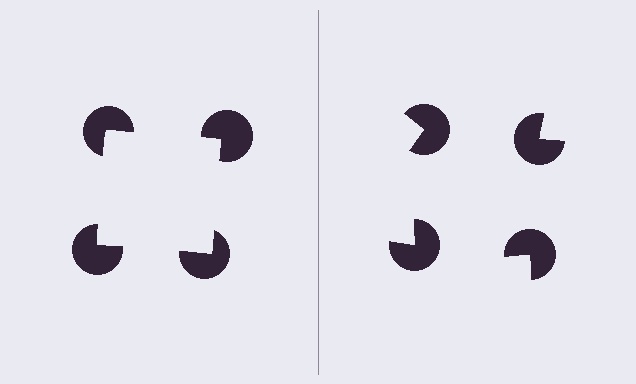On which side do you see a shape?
An illusory square appears on the left side. On the right side the wedge cuts are rotated, so no coherent shape forms.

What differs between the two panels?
The pac-man discs are positioned identically on both sides; only the wedge orientations differ. On the left they align to a square; on the right they are misaligned.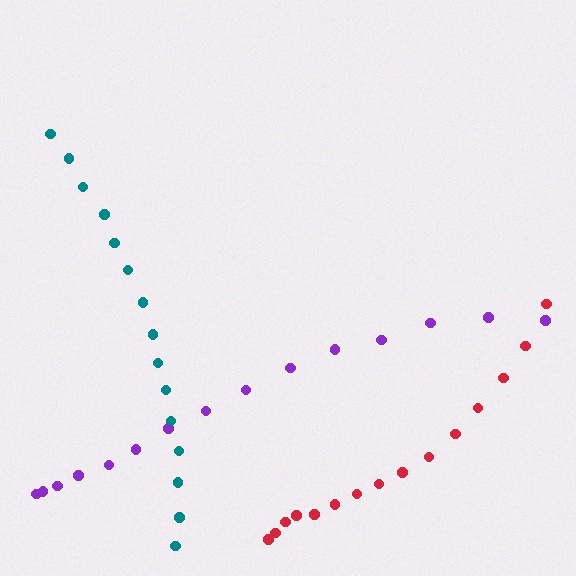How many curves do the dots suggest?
There are 3 distinct paths.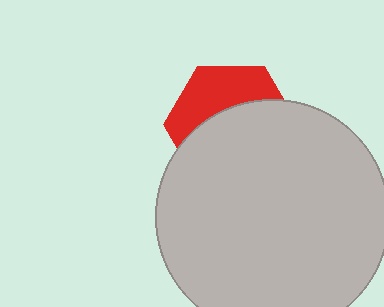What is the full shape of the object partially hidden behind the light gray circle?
The partially hidden object is a red hexagon.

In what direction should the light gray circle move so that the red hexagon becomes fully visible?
The light gray circle should move down. That is the shortest direction to clear the overlap and leave the red hexagon fully visible.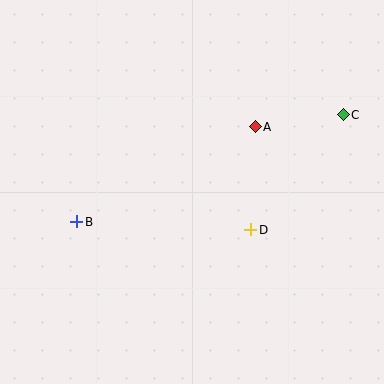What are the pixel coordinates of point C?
Point C is at (343, 115).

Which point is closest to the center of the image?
Point D at (251, 230) is closest to the center.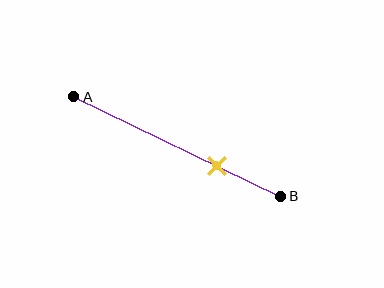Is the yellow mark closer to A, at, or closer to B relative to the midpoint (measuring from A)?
The yellow mark is closer to point B than the midpoint of segment AB.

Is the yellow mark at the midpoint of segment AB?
No, the mark is at about 70% from A, not at the 50% midpoint.